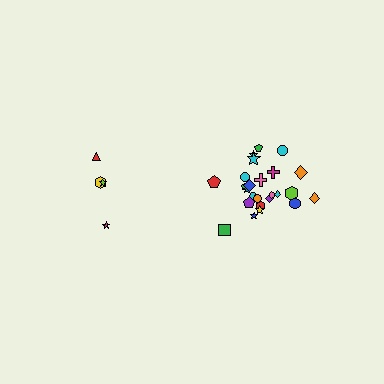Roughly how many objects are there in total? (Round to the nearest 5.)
Roughly 30 objects in total.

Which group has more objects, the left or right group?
The right group.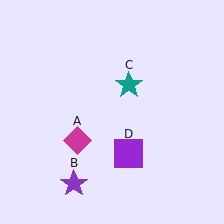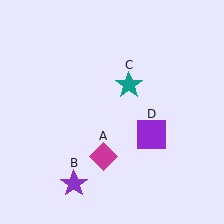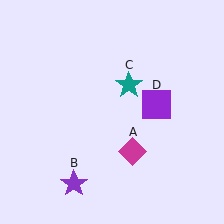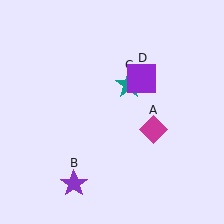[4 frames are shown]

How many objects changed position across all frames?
2 objects changed position: magenta diamond (object A), purple square (object D).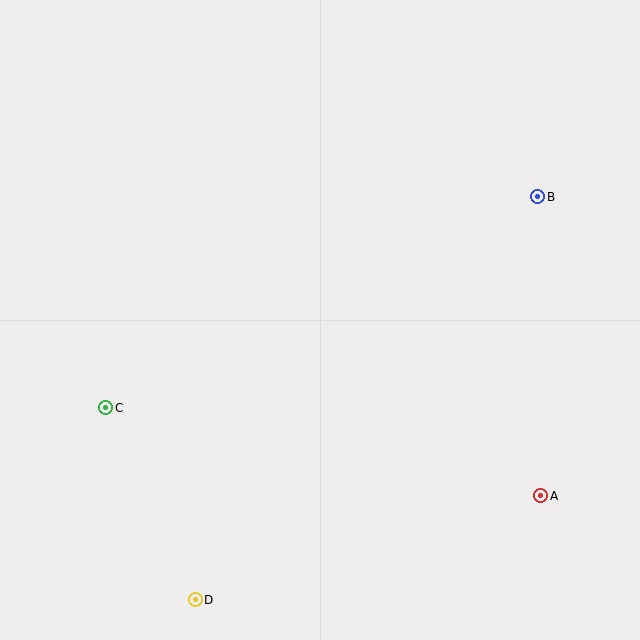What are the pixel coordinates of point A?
Point A is at (541, 496).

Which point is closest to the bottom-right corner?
Point A is closest to the bottom-right corner.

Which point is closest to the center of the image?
Point C at (106, 408) is closest to the center.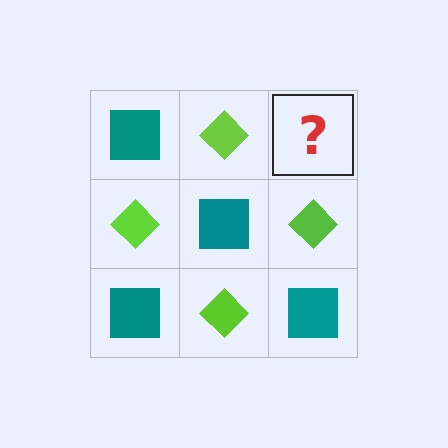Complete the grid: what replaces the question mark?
The question mark should be replaced with a teal square.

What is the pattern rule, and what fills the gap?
The rule is that it alternates teal square and lime diamond in a checkerboard pattern. The gap should be filled with a teal square.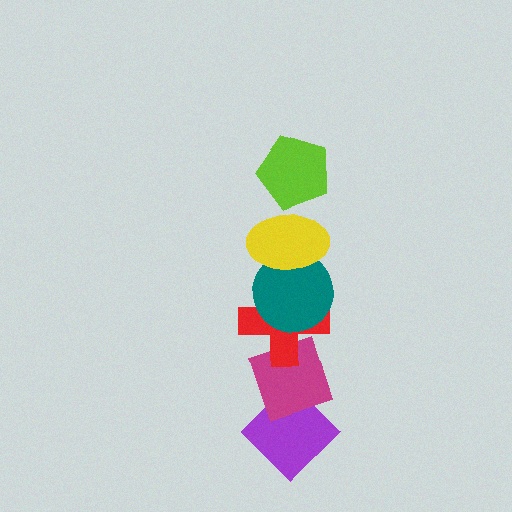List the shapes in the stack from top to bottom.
From top to bottom: the lime pentagon, the yellow ellipse, the teal circle, the red cross, the magenta diamond, the purple diamond.